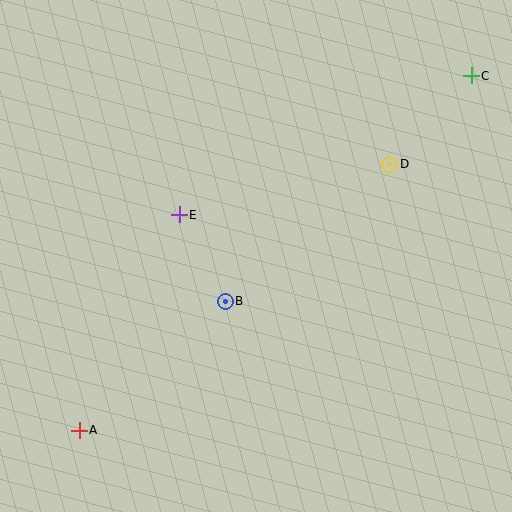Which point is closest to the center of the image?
Point B at (225, 301) is closest to the center.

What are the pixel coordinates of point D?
Point D is at (390, 164).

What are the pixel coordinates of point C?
Point C is at (471, 76).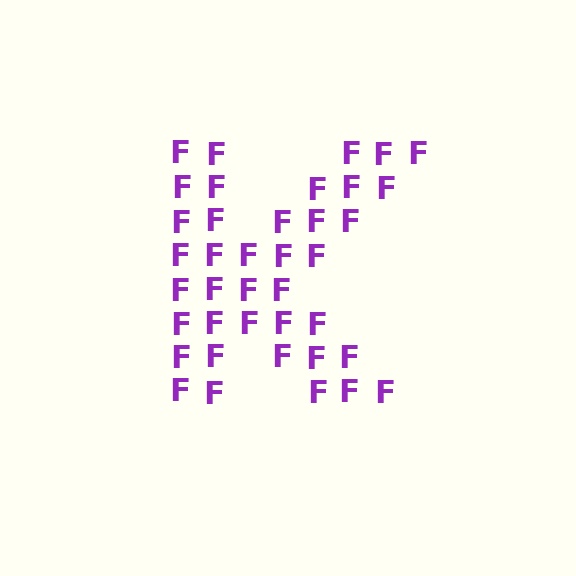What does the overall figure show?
The overall figure shows the letter K.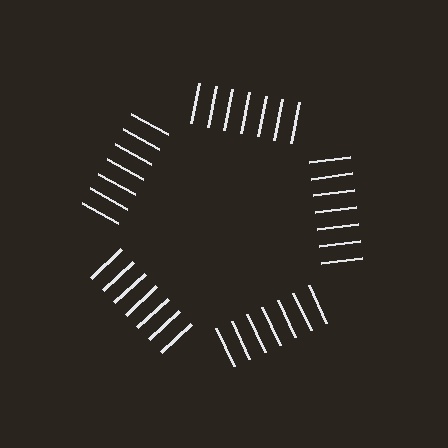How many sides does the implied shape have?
5 sides — the line-ends trace a pentagon.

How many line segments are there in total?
35 — 7 along each of the 5 edges.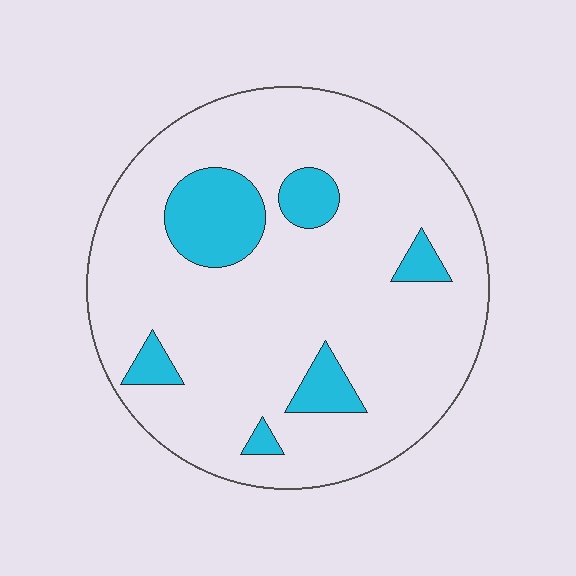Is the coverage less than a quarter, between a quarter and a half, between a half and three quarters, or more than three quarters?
Less than a quarter.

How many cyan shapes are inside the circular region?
6.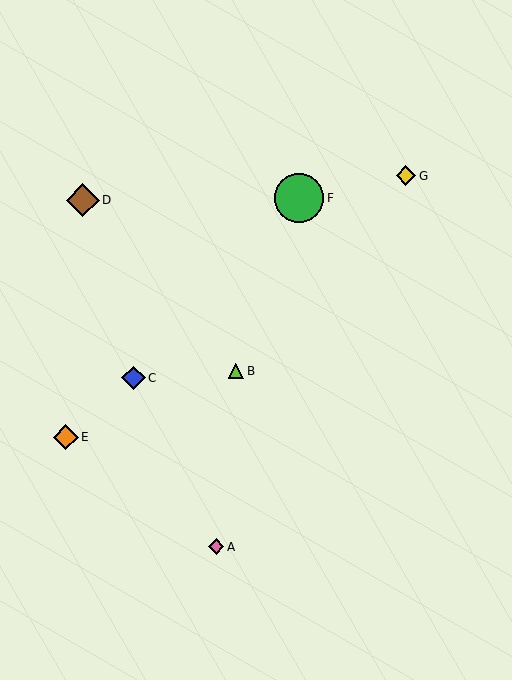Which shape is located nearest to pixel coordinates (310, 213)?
The green circle (labeled F) at (299, 198) is nearest to that location.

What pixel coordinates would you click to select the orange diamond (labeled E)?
Click at (66, 437) to select the orange diamond E.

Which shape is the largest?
The green circle (labeled F) is the largest.